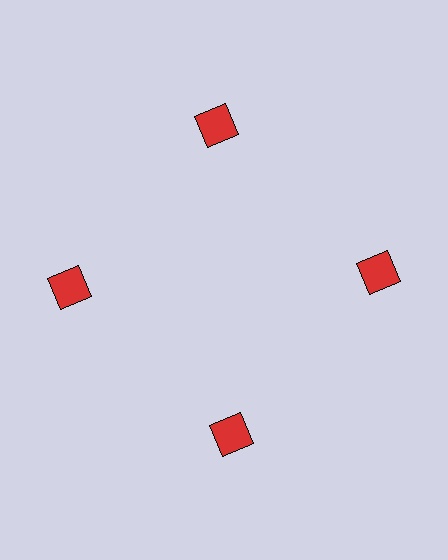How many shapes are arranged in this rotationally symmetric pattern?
There are 4 shapes, arranged in 4 groups of 1.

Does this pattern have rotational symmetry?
Yes, this pattern has 4-fold rotational symmetry. It looks the same after rotating 90 degrees around the center.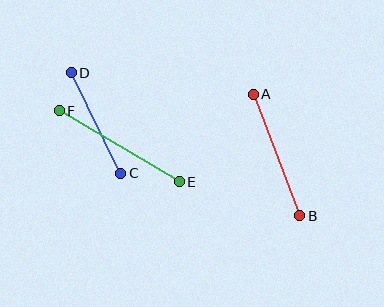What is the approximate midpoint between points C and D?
The midpoint is at approximately (96, 123) pixels.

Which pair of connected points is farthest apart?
Points E and F are farthest apart.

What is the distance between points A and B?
The distance is approximately 130 pixels.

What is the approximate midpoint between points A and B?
The midpoint is at approximately (276, 155) pixels.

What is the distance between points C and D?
The distance is approximately 112 pixels.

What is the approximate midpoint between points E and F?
The midpoint is at approximately (119, 146) pixels.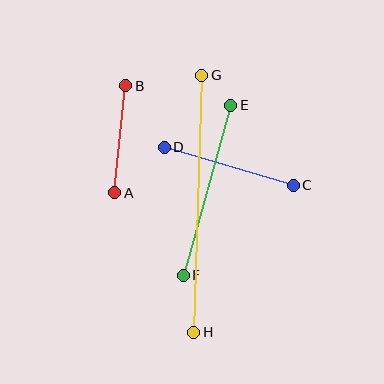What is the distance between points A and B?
The distance is approximately 108 pixels.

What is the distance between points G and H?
The distance is approximately 257 pixels.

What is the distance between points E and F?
The distance is approximately 177 pixels.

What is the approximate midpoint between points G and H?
The midpoint is at approximately (198, 204) pixels.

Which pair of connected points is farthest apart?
Points G and H are farthest apart.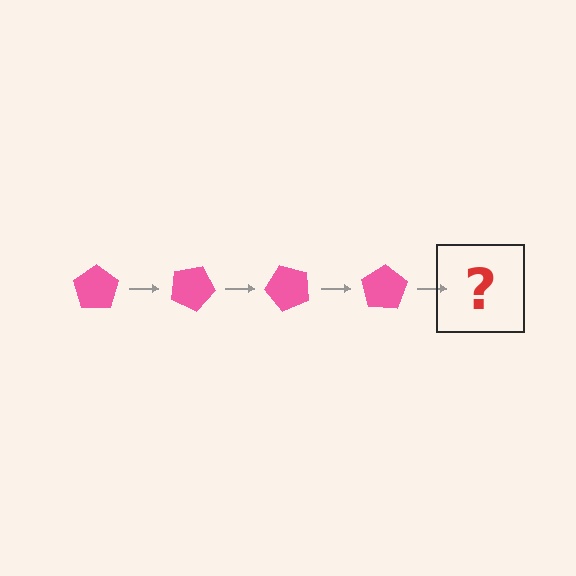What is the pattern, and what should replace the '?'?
The pattern is that the pentagon rotates 25 degrees each step. The '?' should be a pink pentagon rotated 100 degrees.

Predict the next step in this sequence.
The next step is a pink pentagon rotated 100 degrees.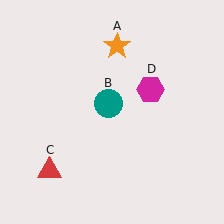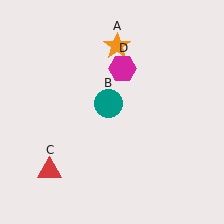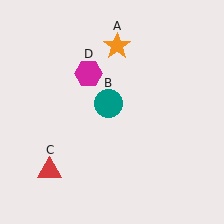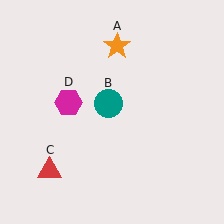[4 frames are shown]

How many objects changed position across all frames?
1 object changed position: magenta hexagon (object D).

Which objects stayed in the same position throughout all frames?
Orange star (object A) and teal circle (object B) and red triangle (object C) remained stationary.